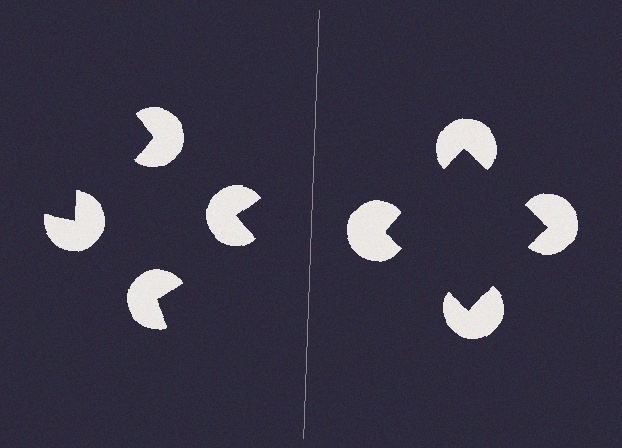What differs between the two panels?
The pac-man discs are positioned identically on both sides; only the wedge orientations differ. On the right they align to a square; on the left they are misaligned.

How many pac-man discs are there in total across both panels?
8 — 4 on each side.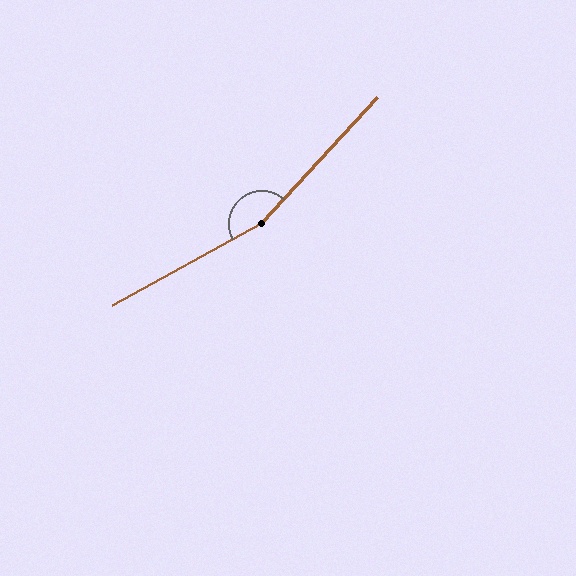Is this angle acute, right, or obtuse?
It is obtuse.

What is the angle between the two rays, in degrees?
Approximately 161 degrees.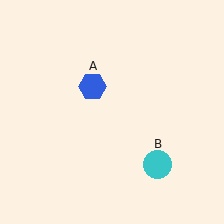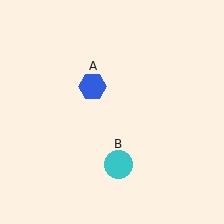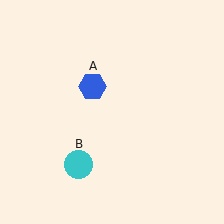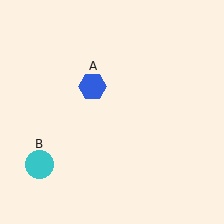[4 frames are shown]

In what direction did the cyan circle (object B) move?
The cyan circle (object B) moved left.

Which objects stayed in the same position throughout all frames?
Blue hexagon (object A) remained stationary.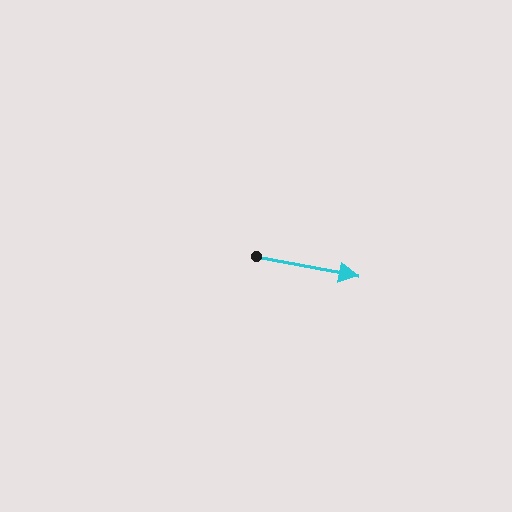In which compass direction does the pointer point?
East.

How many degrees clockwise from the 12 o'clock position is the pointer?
Approximately 101 degrees.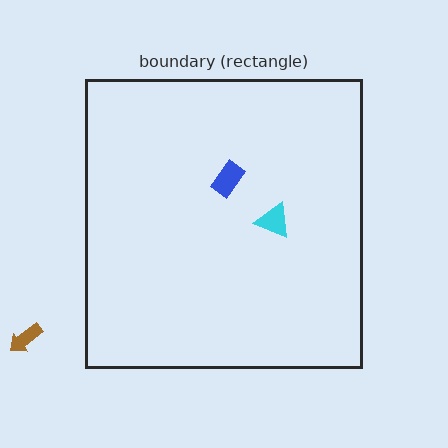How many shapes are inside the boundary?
2 inside, 1 outside.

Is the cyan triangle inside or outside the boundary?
Inside.